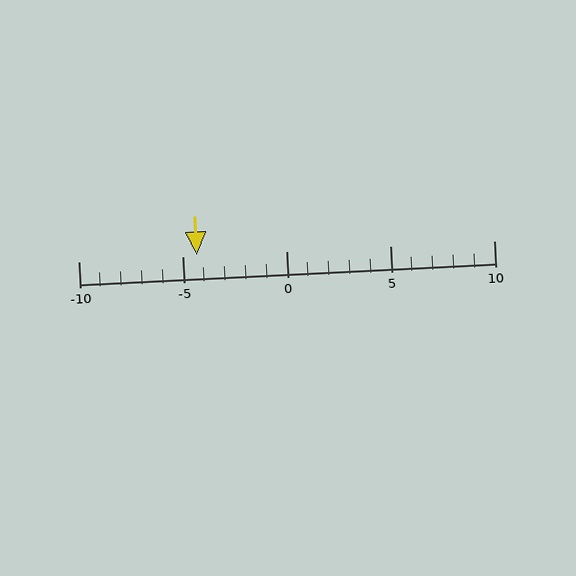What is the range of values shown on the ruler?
The ruler shows values from -10 to 10.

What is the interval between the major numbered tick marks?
The major tick marks are spaced 5 units apart.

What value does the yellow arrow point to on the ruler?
The yellow arrow points to approximately -4.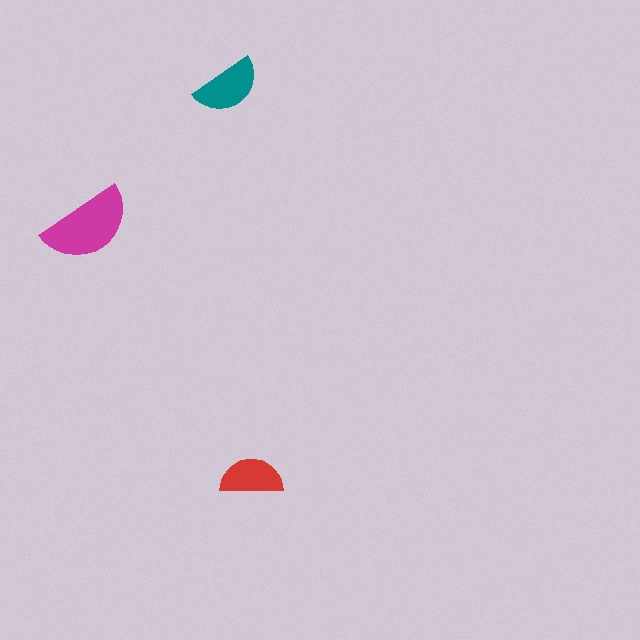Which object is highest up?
The teal semicircle is topmost.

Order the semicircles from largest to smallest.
the magenta one, the teal one, the red one.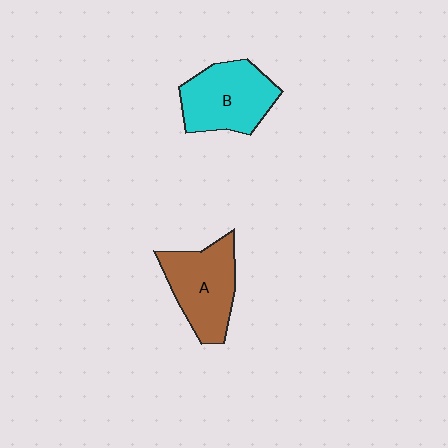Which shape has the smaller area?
Shape A (brown).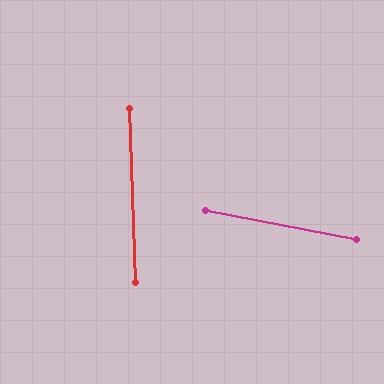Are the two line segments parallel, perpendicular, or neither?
Neither parallel nor perpendicular — they differ by about 77°.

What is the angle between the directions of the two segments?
Approximately 77 degrees.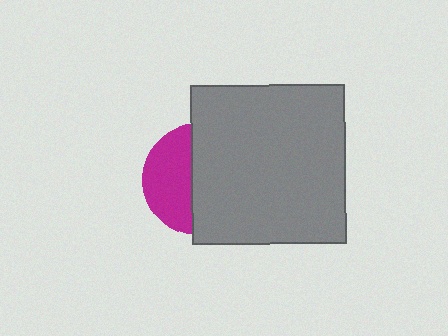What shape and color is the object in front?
The object in front is a gray rectangle.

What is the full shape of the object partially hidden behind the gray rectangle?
The partially hidden object is a magenta circle.